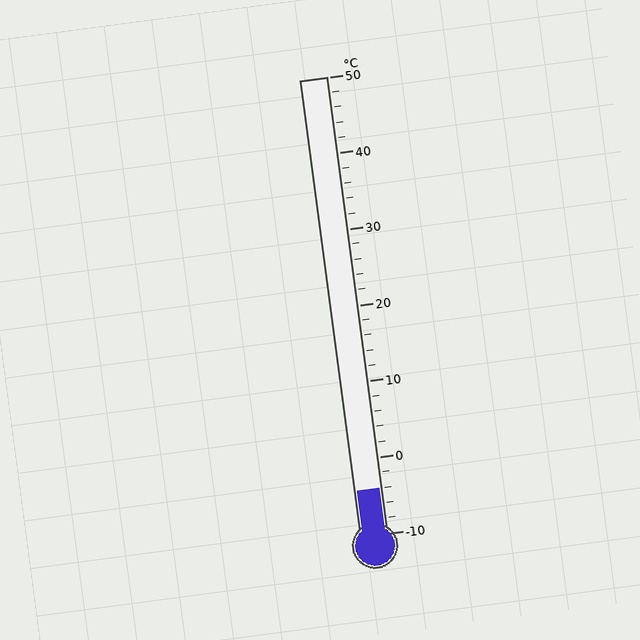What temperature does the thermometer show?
The thermometer shows approximately -4°C.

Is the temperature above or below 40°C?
The temperature is below 40°C.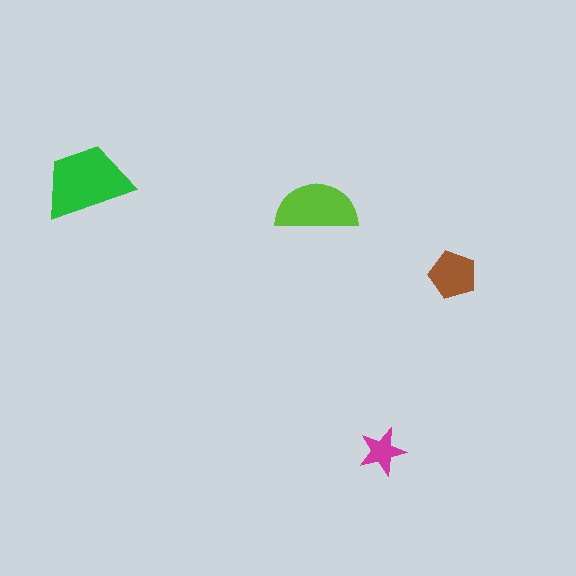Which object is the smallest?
The magenta star.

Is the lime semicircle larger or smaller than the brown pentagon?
Larger.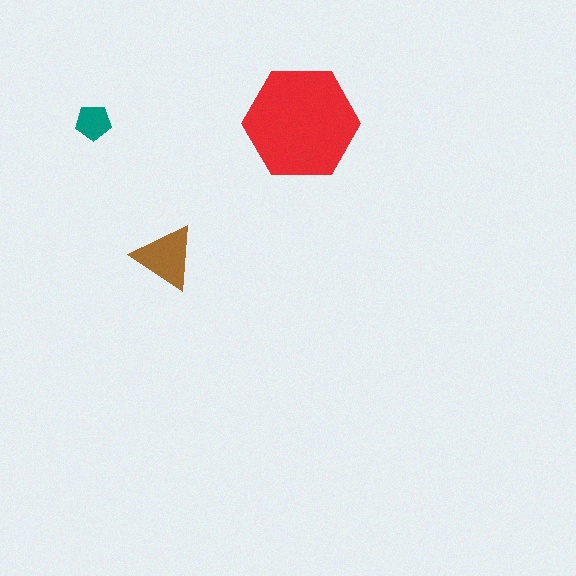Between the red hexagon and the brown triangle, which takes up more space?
The red hexagon.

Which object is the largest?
The red hexagon.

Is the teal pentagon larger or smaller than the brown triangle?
Smaller.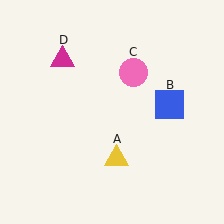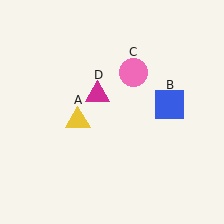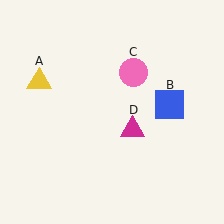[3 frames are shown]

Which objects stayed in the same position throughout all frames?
Blue square (object B) and pink circle (object C) remained stationary.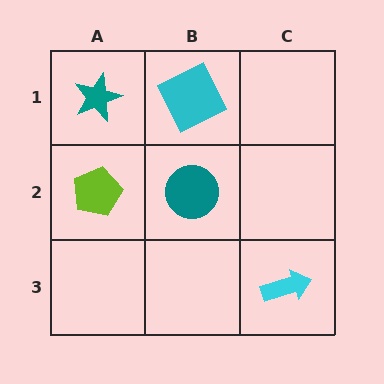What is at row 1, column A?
A teal star.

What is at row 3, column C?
A cyan arrow.